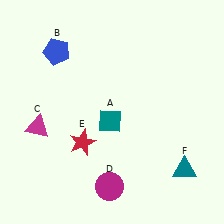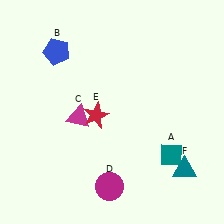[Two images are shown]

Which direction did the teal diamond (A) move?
The teal diamond (A) moved right.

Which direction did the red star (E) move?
The red star (E) moved up.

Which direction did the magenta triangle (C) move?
The magenta triangle (C) moved right.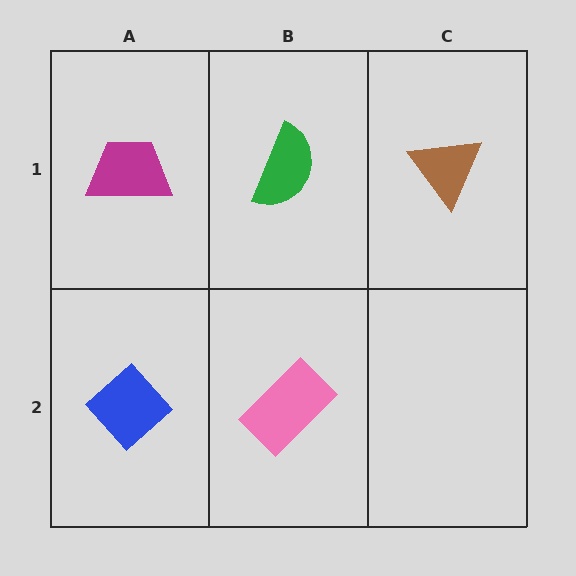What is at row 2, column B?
A pink rectangle.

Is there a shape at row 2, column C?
No, that cell is empty.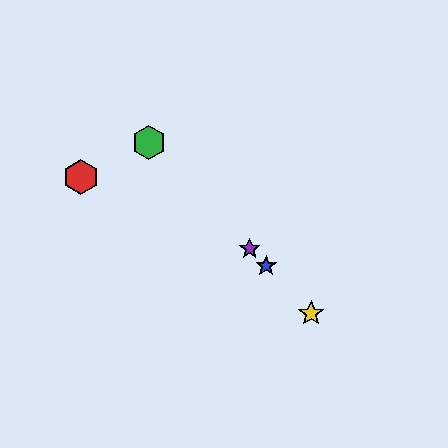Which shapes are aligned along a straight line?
The blue star, the green hexagon, the yellow star, the purple star are aligned along a straight line.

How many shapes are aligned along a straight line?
4 shapes (the blue star, the green hexagon, the yellow star, the purple star) are aligned along a straight line.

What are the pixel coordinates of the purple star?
The purple star is at (250, 249).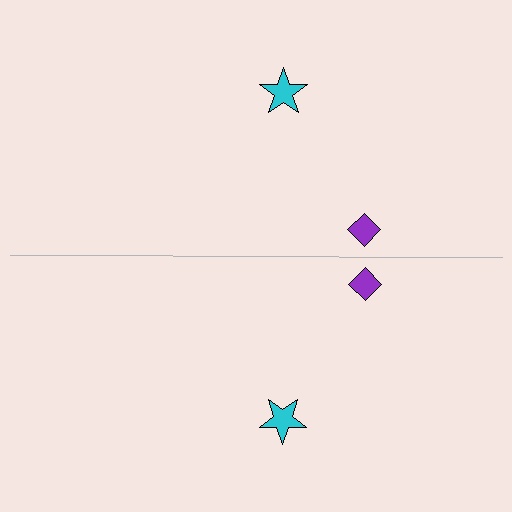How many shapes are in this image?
There are 4 shapes in this image.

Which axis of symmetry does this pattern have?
The pattern has a horizontal axis of symmetry running through the center of the image.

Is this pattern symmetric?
Yes, this pattern has bilateral (reflection) symmetry.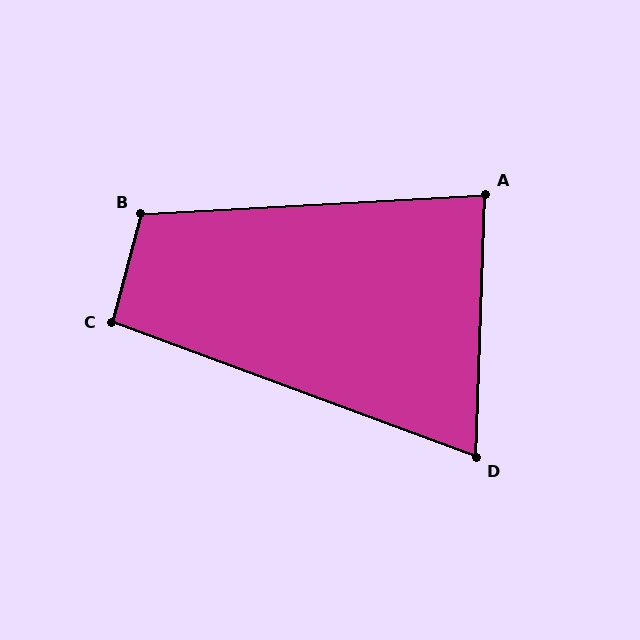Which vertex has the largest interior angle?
B, at approximately 108 degrees.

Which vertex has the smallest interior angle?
D, at approximately 72 degrees.